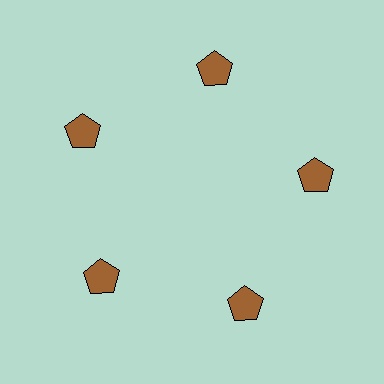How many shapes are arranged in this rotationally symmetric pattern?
There are 5 shapes, arranged in 5 groups of 1.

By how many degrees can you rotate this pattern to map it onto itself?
The pattern maps onto itself every 72 degrees of rotation.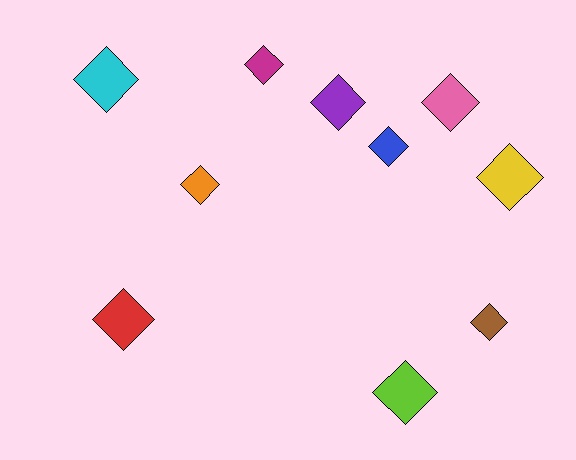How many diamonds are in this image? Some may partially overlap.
There are 10 diamonds.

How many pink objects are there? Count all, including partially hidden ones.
There is 1 pink object.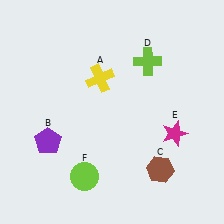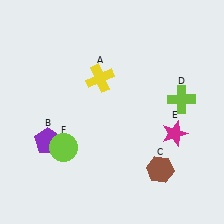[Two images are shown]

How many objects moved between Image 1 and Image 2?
2 objects moved between the two images.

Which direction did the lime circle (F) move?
The lime circle (F) moved up.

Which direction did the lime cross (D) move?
The lime cross (D) moved down.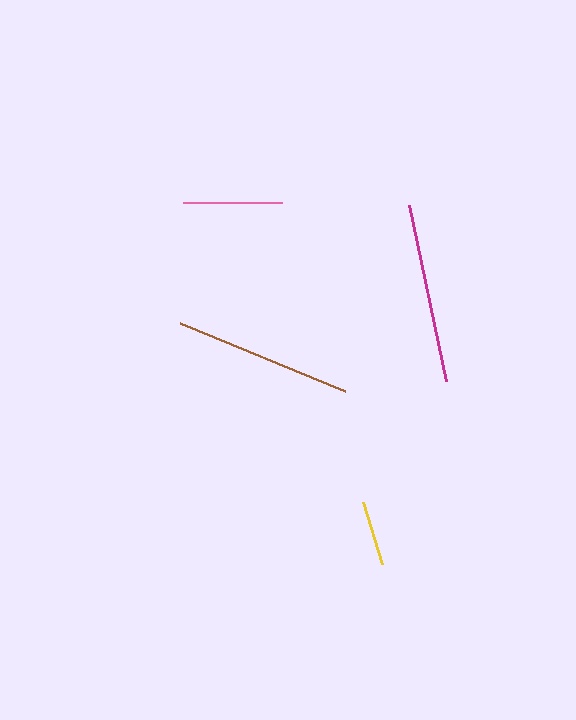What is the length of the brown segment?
The brown segment is approximately 178 pixels long.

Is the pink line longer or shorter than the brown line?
The brown line is longer than the pink line.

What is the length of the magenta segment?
The magenta segment is approximately 179 pixels long.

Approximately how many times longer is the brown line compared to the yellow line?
The brown line is approximately 2.8 times the length of the yellow line.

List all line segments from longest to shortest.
From longest to shortest: magenta, brown, pink, yellow.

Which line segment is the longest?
The magenta line is the longest at approximately 179 pixels.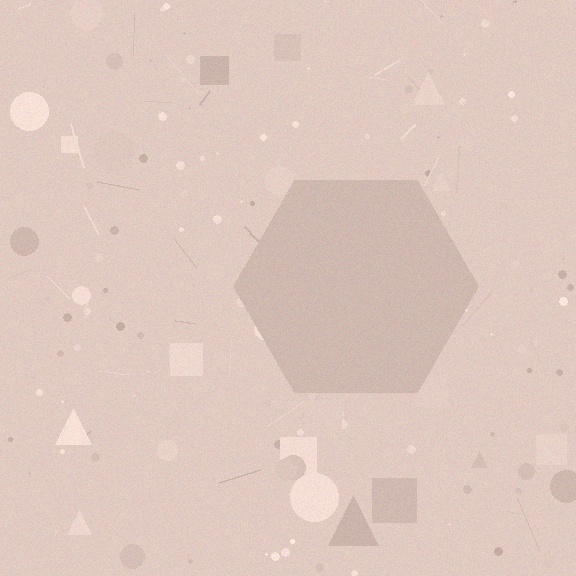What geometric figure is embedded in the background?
A hexagon is embedded in the background.